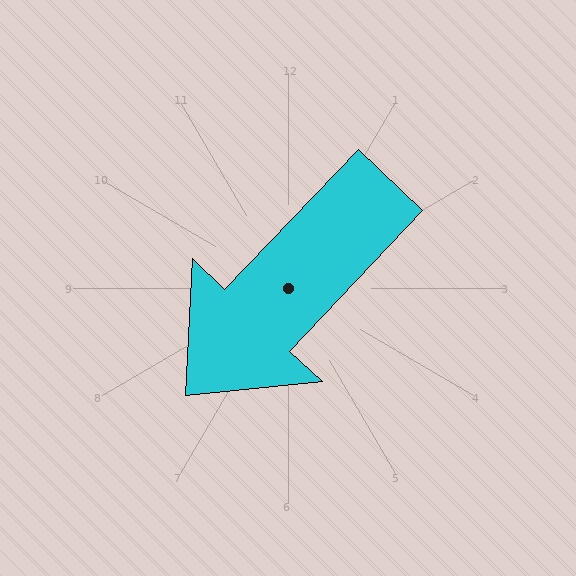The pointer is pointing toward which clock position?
Roughly 7 o'clock.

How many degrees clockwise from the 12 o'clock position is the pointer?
Approximately 223 degrees.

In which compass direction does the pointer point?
Southwest.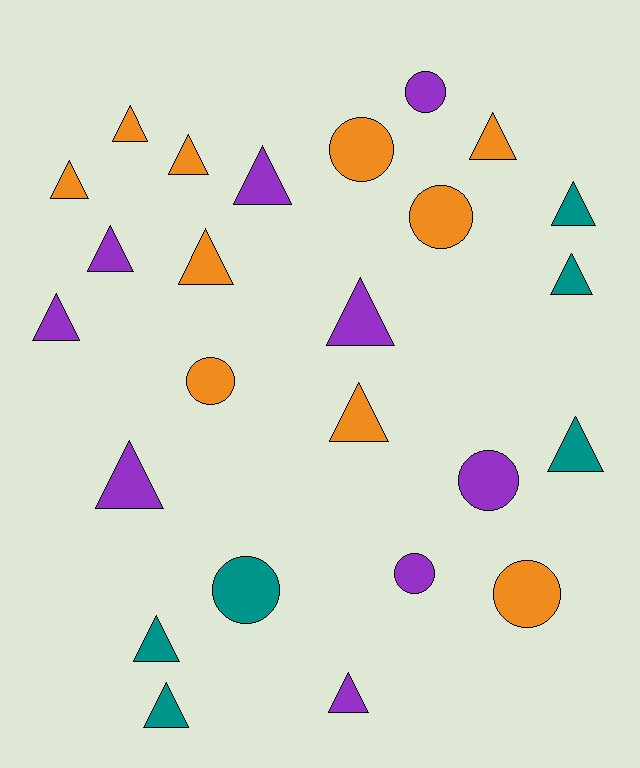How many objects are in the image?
There are 25 objects.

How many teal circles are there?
There is 1 teal circle.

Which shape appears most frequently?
Triangle, with 17 objects.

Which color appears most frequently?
Orange, with 10 objects.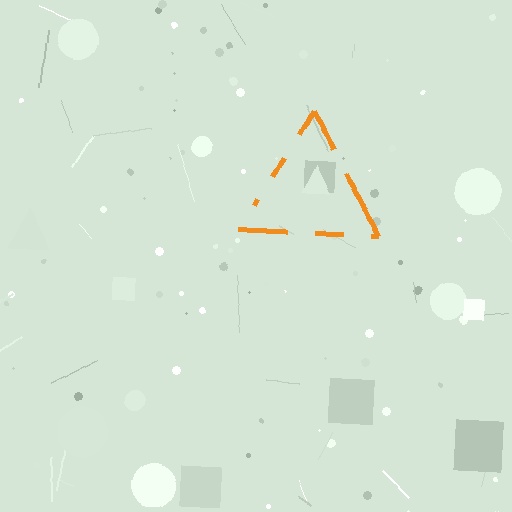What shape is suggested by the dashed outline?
The dashed outline suggests a triangle.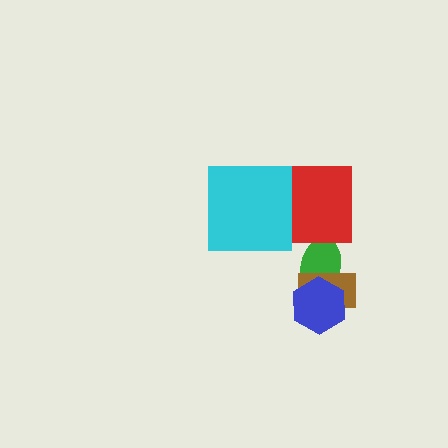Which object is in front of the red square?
The cyan square is in front of the red square.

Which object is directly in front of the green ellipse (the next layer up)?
The brown rectangle is directly in front of the green ellipse.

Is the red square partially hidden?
Yes, it is partially covered by another shape.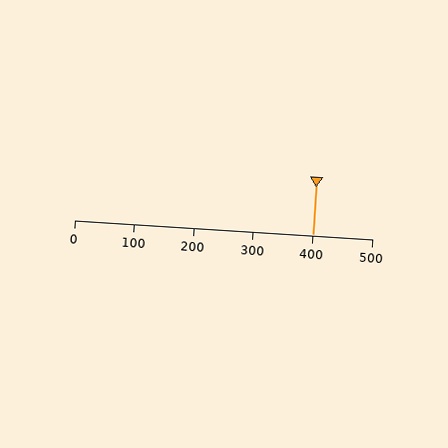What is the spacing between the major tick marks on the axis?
The major ticks are spaced 100 apart.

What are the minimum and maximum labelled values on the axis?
The axis runs from 0 to 500.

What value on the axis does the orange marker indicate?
The marker indicates approximately 400.